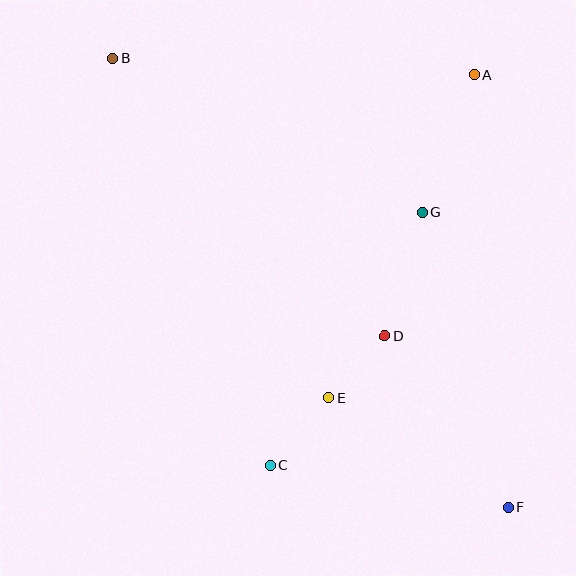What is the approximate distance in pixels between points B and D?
The distance between B and D is approximately 389 pixels.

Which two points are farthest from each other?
Points B and F are farthest from each other.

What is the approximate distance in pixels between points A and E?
The distance between A and E is approximately 354 pixels.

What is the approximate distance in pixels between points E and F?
The distance between E and F is approximately 211 pixels.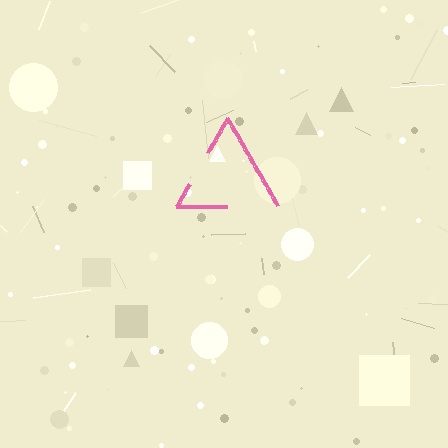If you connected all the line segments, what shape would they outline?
They would outline a triangle.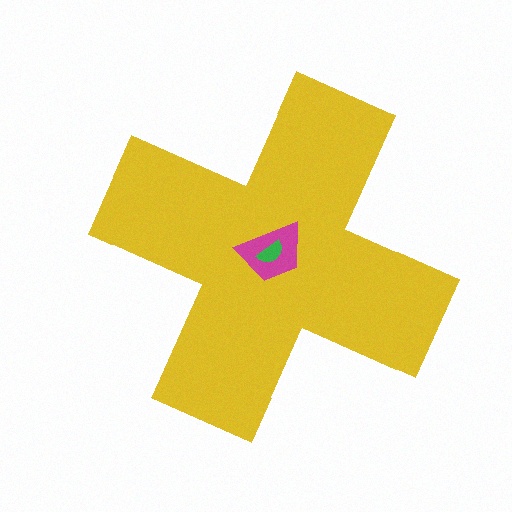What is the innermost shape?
The green semicircle.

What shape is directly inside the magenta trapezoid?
The green semicircle.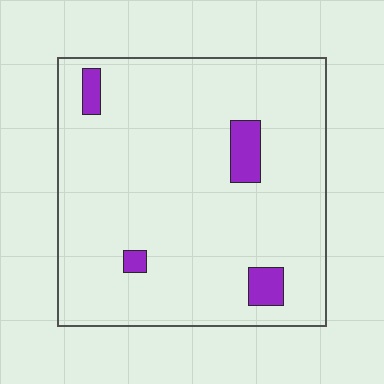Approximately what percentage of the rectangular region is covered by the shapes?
Approximately 5%.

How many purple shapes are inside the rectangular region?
4.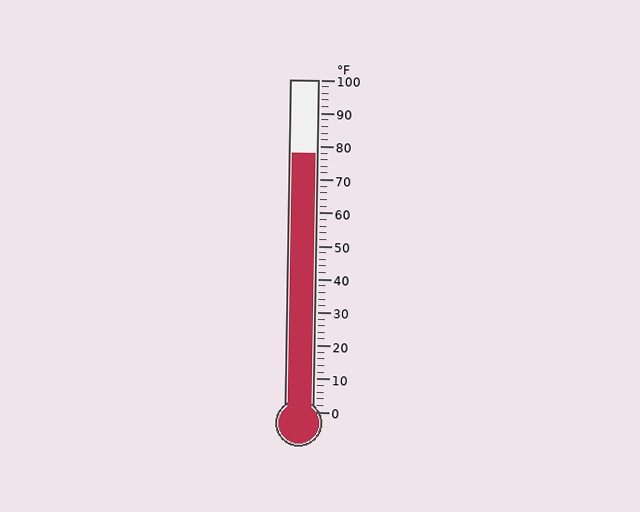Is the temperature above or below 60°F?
The temperature is above 60°F.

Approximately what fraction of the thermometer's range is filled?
The thermometer is filled to approximately 80% of its range.